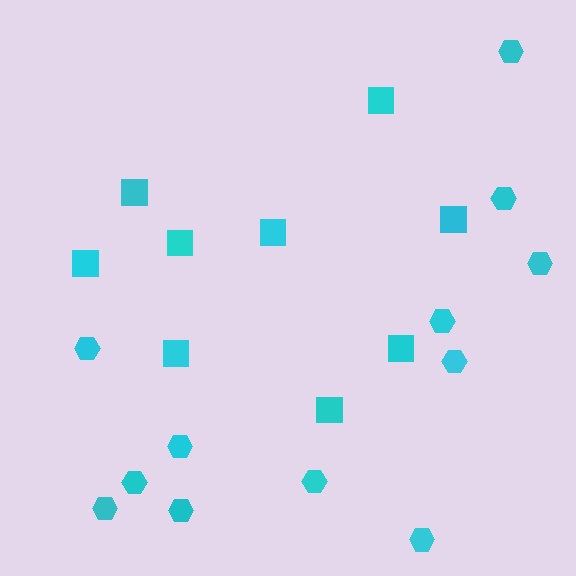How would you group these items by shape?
There are 2 groups: one group of squares (9) and one group of hexagons (12).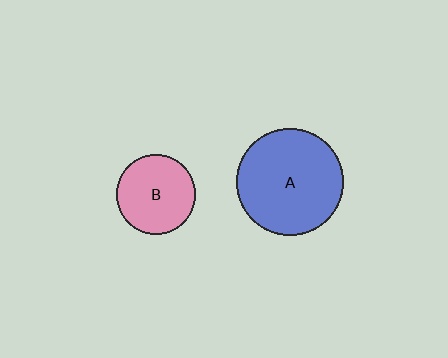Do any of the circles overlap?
No, none of the circles overlap.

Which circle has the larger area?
Circle A (blue).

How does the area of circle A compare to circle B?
Approximately 1.8 times.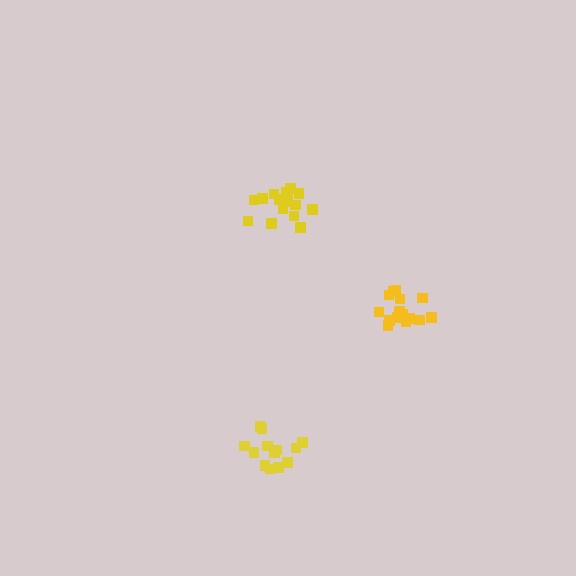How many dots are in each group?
Group 1: 17 dots, Group 2: 13 dots, Group 3: 16 dots (46 total).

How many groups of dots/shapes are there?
There are 3 groups.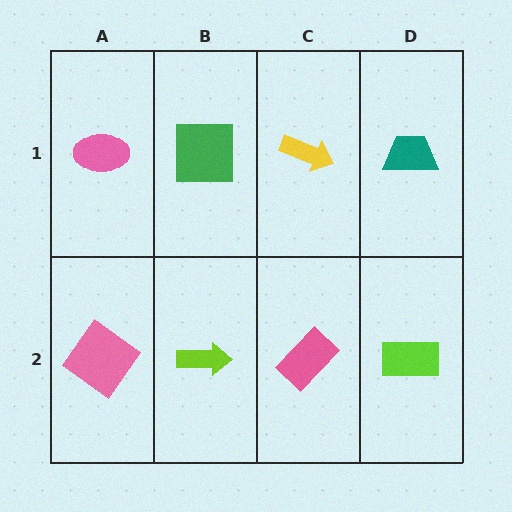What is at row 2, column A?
A pink diamond.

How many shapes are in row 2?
4 shapes.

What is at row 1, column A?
A pink ellipse.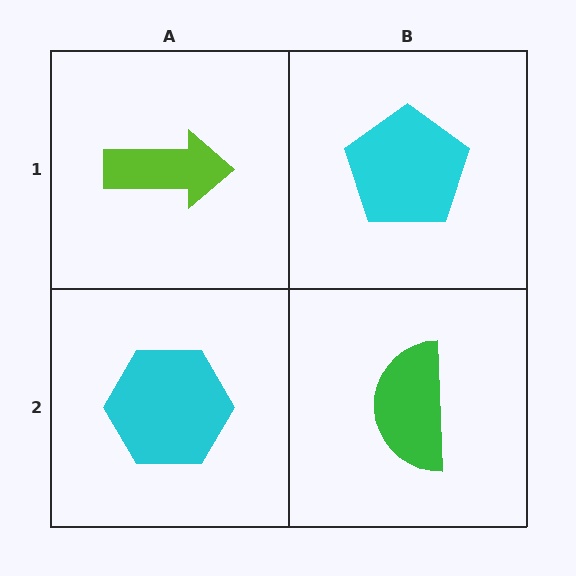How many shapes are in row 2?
2 shapes.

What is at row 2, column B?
A green semicircle.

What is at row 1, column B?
A cyan pentagon.